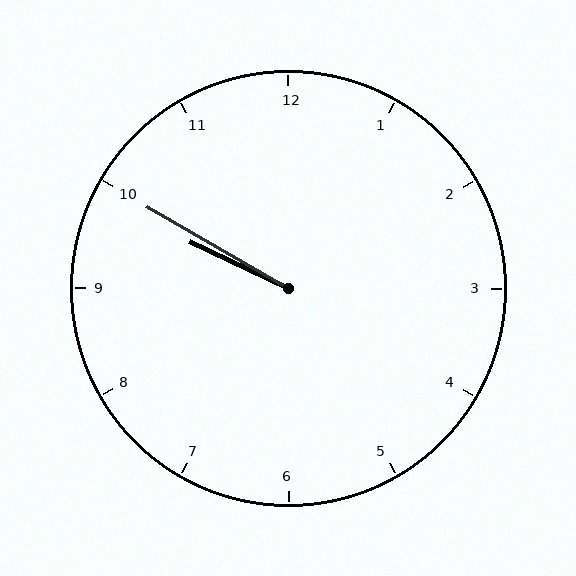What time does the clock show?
9:50.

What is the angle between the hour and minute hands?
Approximately 5 degrees.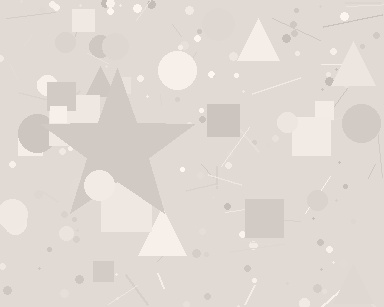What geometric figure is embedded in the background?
A star is embedded in the background.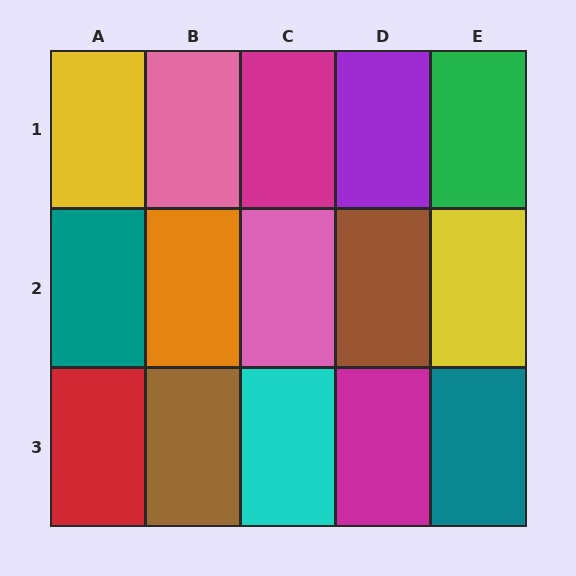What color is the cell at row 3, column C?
Cyan.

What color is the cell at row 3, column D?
Magenta.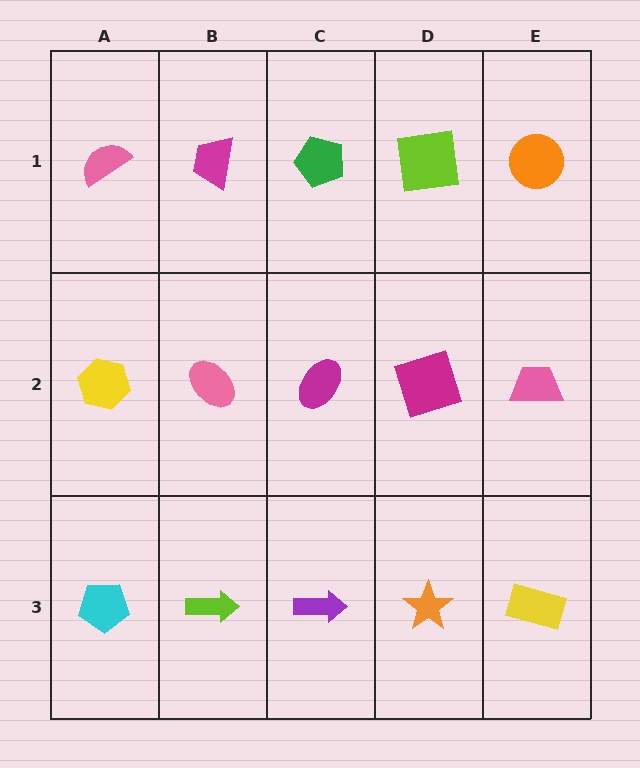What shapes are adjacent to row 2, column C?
A green pentagon (row 1, column C), a purple arrow (row 3, column C), a pink ellipse (row 2, column B), a magenta square (row 2, column D).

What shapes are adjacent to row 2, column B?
A magenta trapezoid (row 1, column B), a lime arrow (row 3, column B), a yellow hexagon (row 2, column A), a magenta ellipse (row 2, column C).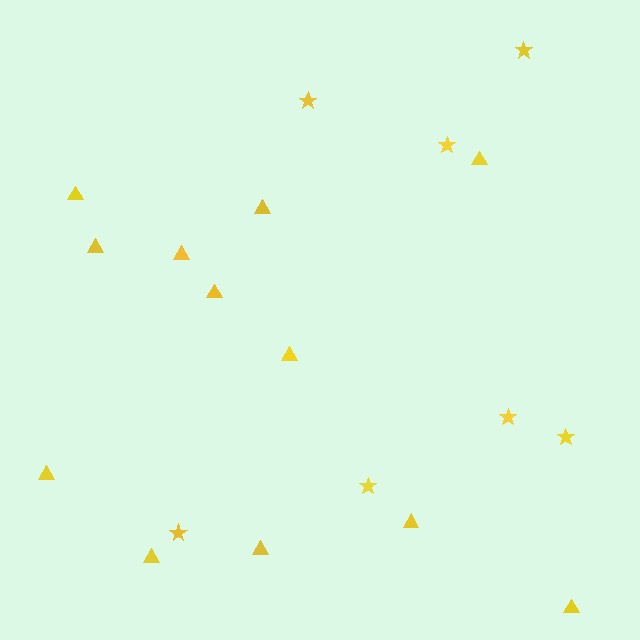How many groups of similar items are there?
There are 2 groups: one group of triangles (12) and one group of stars (7).